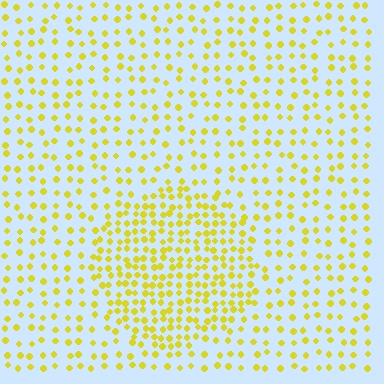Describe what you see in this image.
The image contains small yellow elements arranged at two different densities. A circle-shaped region is visible where the elements are more densely packed than the surrounding area.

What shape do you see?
I see a circle.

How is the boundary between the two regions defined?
The boundary is defined by a change in element density (approximately 2.0x ratio). All elements are the same color, size, and shape.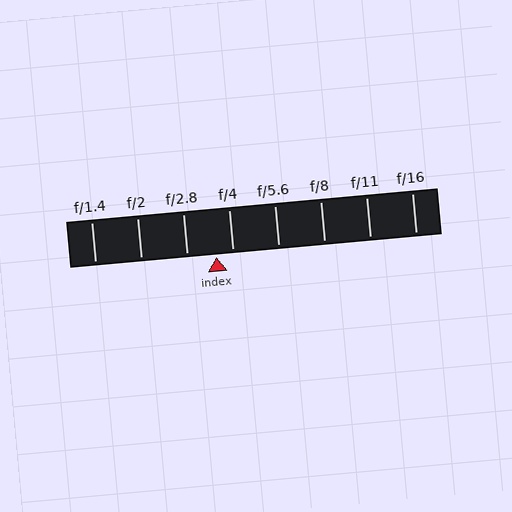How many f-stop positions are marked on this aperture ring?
There are 8 f-stop positions marked.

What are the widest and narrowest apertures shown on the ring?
The widest aperture shown is f/1.4 and the narrowest is f/16.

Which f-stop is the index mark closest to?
The index mark is closest to f/4.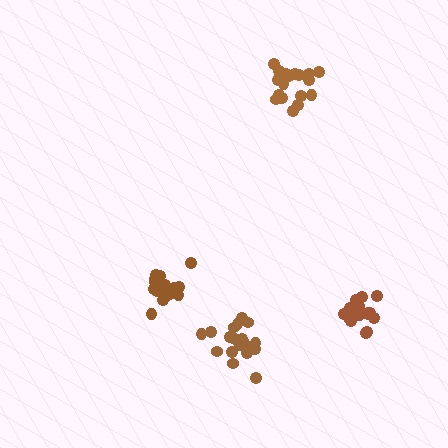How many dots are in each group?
Group 1: 19 dots, Group 2: 19 dots, Group 3: 18 dots, Group 4: 17 dots (73 total).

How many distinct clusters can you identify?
There are 4 distinct clusters.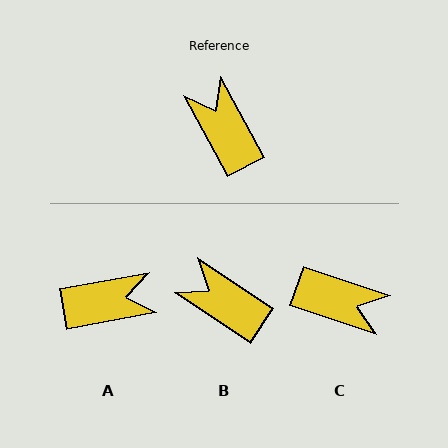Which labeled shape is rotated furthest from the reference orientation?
C, about 137 degrees away.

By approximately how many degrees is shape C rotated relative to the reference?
Approximately 137 degrees clockwise.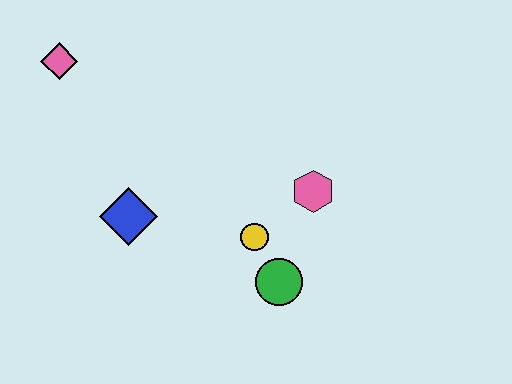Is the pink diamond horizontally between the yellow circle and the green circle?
No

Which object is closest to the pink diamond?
The blue diamond is closest to the pink diamond.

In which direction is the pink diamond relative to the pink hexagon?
The pink diamond is to the left of the pink hexagon.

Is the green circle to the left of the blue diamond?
No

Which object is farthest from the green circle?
The pink diamond is farthest from the green circle.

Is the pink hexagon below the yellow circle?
No